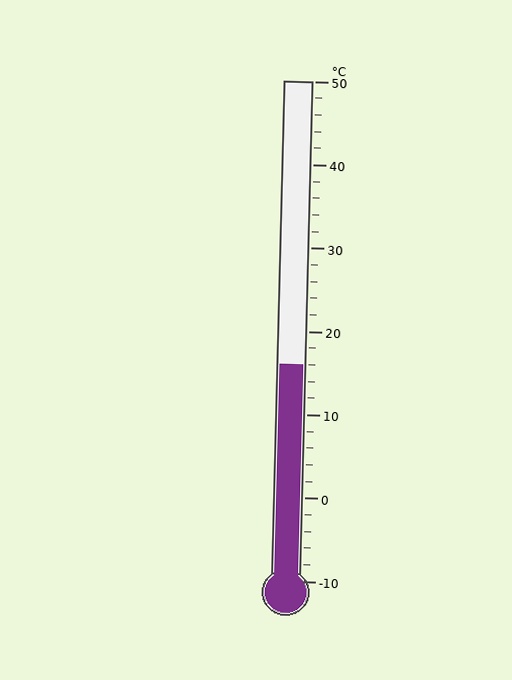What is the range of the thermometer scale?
The thermometer scale ranges from -10°C to 50°C.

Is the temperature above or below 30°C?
The temperature is below 30°C.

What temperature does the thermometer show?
The thermometer shows approximately 16°C.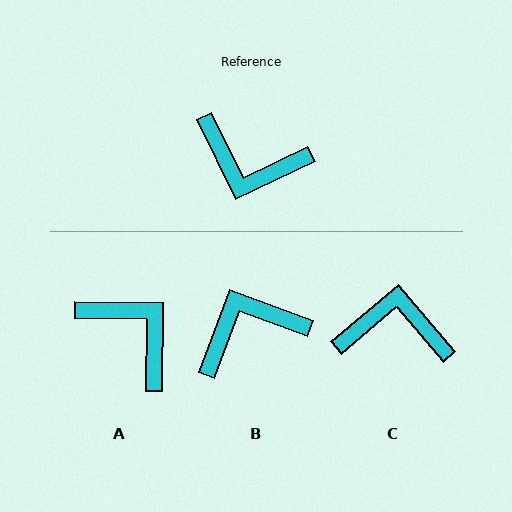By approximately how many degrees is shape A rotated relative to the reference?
Approximately 154 degrees counter-clockwise.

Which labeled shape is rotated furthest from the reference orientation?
C, about 165 degrees away.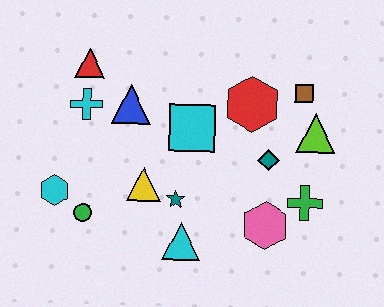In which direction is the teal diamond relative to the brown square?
The teal diamond is below the brown square.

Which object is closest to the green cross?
The pink hexagon is closest to the green cross.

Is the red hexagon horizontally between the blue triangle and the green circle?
No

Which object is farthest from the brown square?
The cyan hexagon is farthest from the brown square.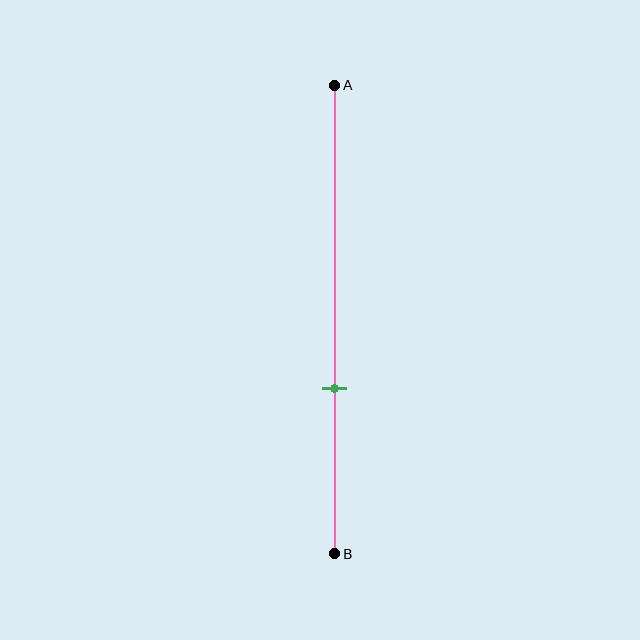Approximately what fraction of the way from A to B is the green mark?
The green mark is approximately 65% of the way from A to B.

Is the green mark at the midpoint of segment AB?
No, the mark is at about 65% from A, not at the 50% midpoint.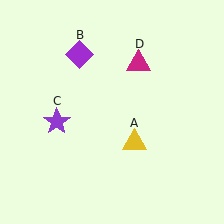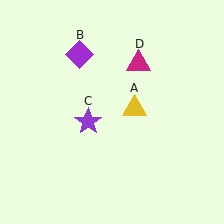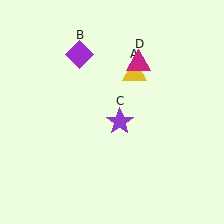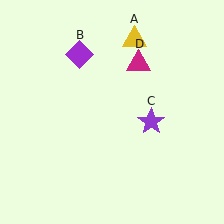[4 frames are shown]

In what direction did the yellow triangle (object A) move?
The yellow triangle (object A) moved up.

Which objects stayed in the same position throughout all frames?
Purple diamond (object B) and magenta triangle (object D) remained stationary.